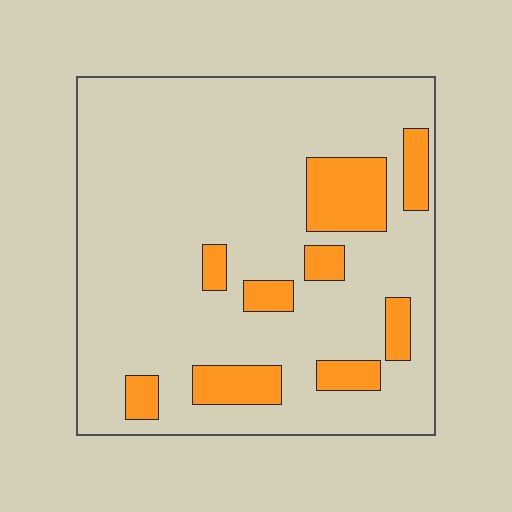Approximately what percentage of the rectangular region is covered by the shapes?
Approximately 15%.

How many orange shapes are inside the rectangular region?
9.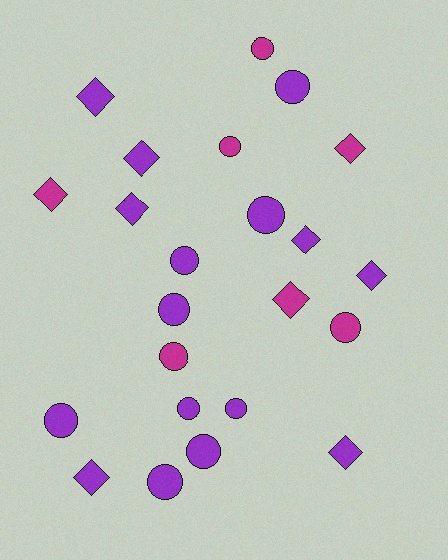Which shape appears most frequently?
Circle, with 13 objects.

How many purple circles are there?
There are 9 purple circles.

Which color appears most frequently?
Purple, with 16 objects.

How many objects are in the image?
There are 23 objects.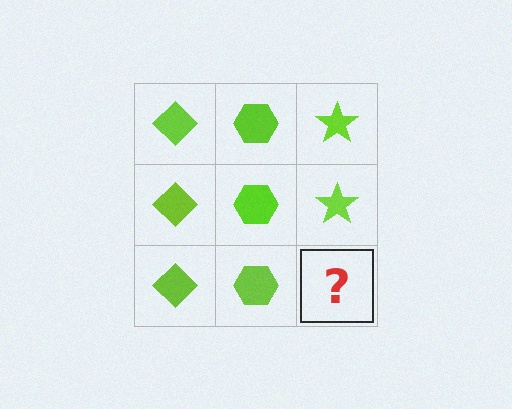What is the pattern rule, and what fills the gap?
The rule is that each column has a consistent shape. The gap should be filled with a lime star.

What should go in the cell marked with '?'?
The missing cell should contain a lime star.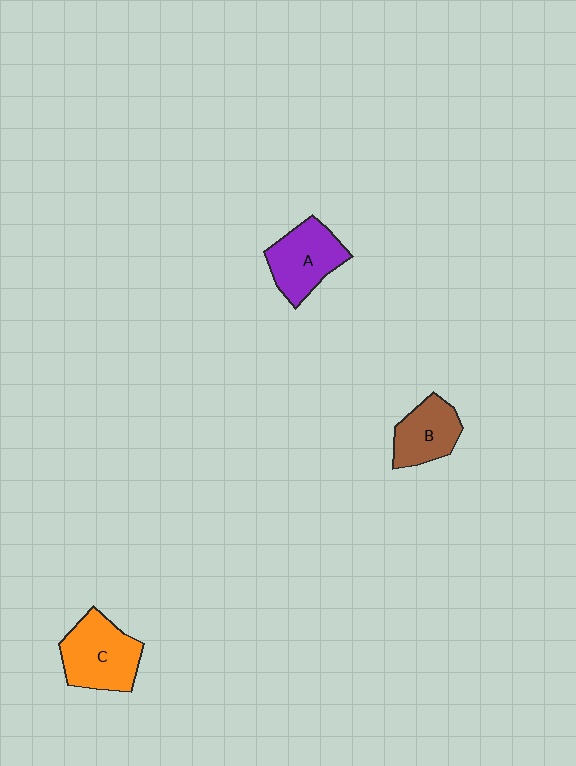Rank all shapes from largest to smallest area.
From largest to smallest: C (orange), A (purple), B (brown).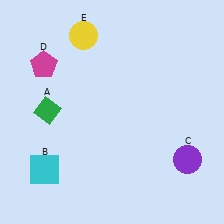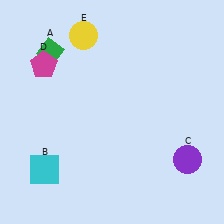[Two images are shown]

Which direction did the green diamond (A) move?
The green diamond (A) moved up.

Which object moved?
The green diamond (A) moved up.